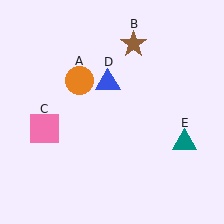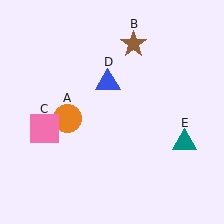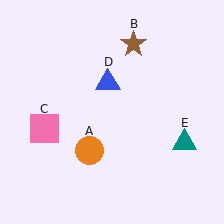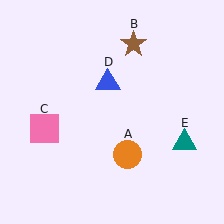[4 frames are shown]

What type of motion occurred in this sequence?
The orange circle (object A) rotated counterclockwise around the center of the scene.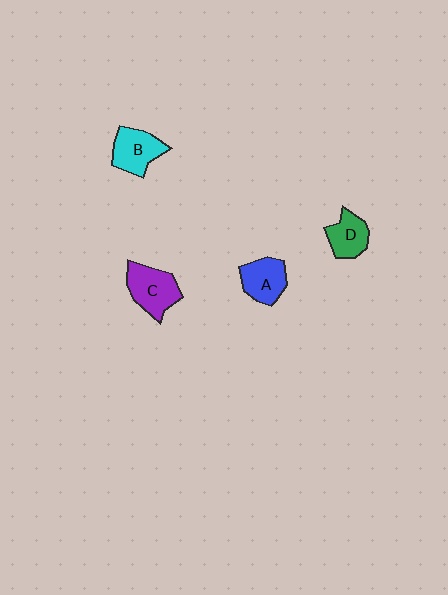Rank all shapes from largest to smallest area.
From largest to smallest: C (purple), B (cyan), A (blue), D (green).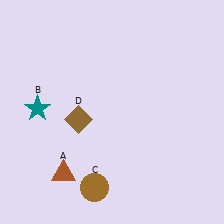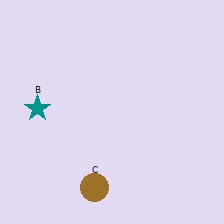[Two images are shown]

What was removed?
The brown diamond (D), the brown triangle (A) were removed in Image 2.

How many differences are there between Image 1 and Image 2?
There are 2 differences between the two images.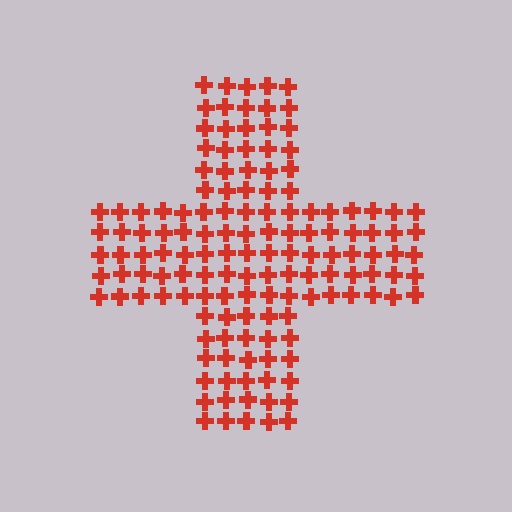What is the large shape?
The large shape is a cross.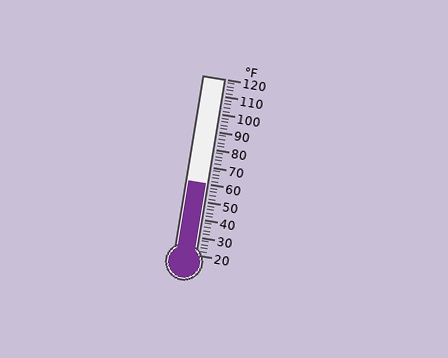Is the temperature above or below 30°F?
The temperature is above 30°F.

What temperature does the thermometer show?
The thermometer shows approximately 60°F.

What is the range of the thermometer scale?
The thermometer scale ranges from 20°F to 120°F.